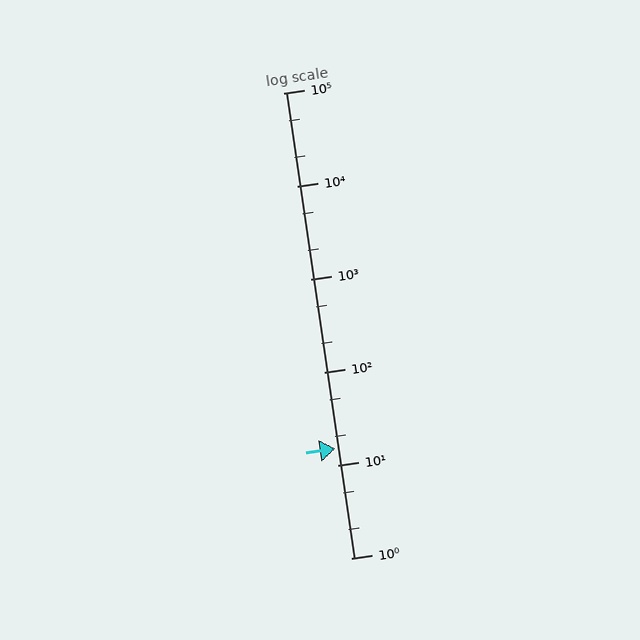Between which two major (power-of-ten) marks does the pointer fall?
The pointer is between 10 and 100.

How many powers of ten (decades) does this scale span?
The scale spans 5 decades, from 1 to 100000.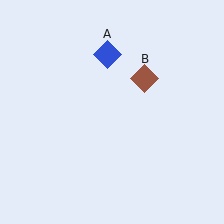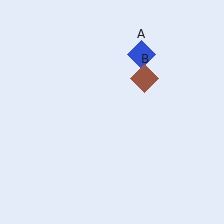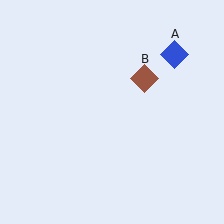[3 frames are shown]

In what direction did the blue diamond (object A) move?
The blue diamond (object A) moved right.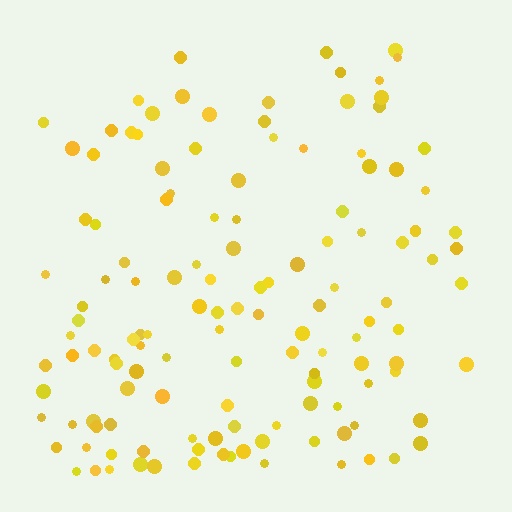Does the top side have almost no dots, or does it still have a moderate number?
Still a moderate number, just noticeably fewer than the bottom.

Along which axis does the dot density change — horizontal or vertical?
Vertical.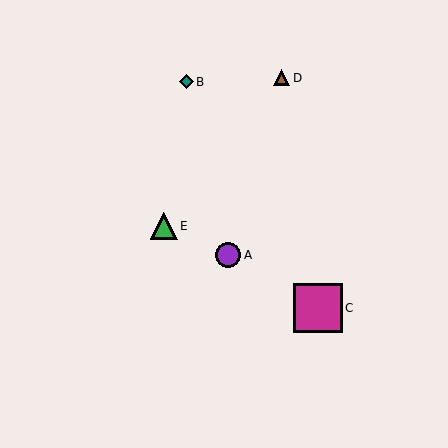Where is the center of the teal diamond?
The center of the teal diamond is at (186, 82).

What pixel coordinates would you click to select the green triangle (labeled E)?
Click at (164, 226) to select the green triangle E.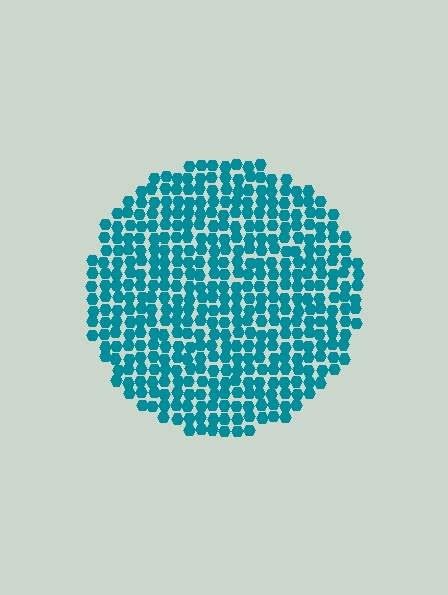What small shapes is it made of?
It is made of small hexagons.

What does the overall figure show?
The overall figure shows a circle.